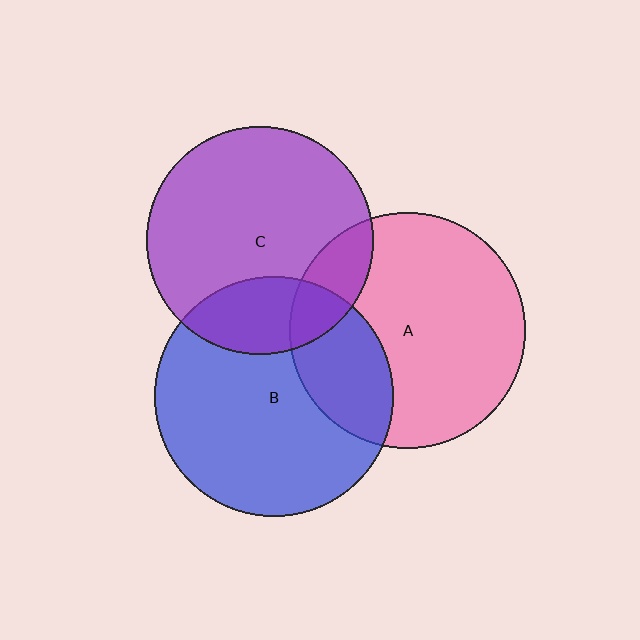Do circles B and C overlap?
Yes.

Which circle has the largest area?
Circle B (blue).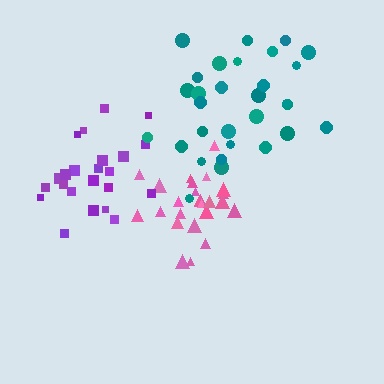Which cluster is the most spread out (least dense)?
Teal.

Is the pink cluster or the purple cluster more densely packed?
Pink.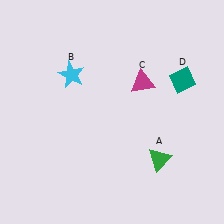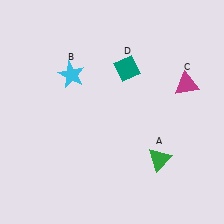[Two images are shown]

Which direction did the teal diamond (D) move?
The teal diamond (D) moved left.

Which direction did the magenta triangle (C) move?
The magenta triangle (C) moved right.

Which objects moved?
The objects that moved are: the magenta triangle (C), the teal diamond (D).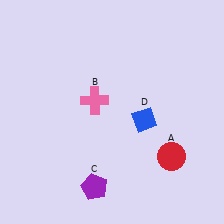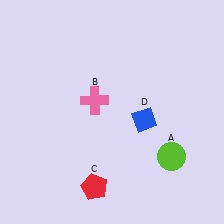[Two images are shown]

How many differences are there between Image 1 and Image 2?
There are 2 differences between the two images.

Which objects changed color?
A changed from red to lime. C changed from purple to red.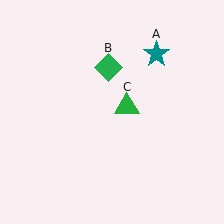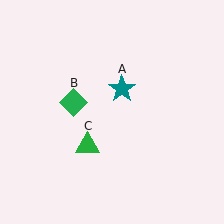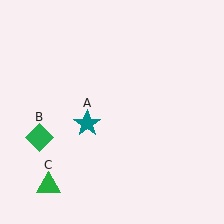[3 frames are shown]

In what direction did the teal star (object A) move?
The teal star (object A) moved down and to the left.